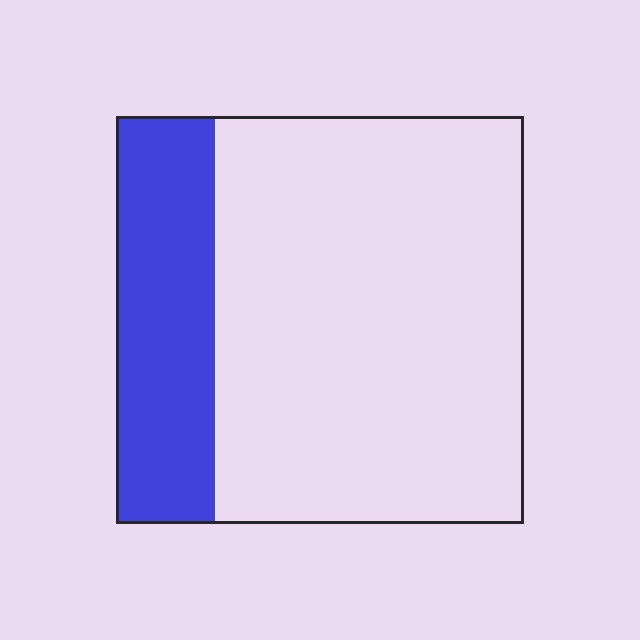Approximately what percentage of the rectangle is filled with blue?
Approximately 25%.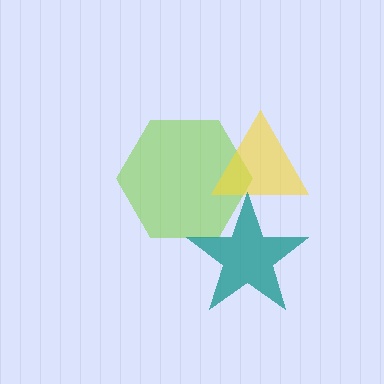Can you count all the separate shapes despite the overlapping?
Yes, there are 3 separate shapes.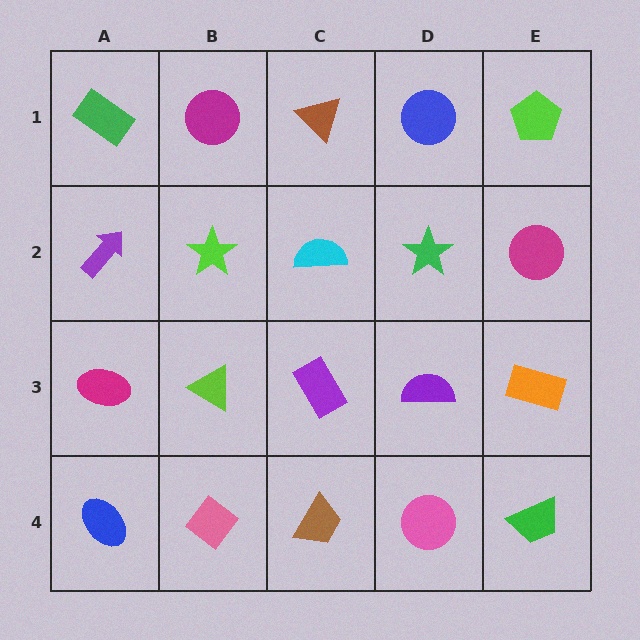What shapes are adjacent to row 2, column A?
A green rectangle (row 1, column A), a magenta ellipse (row 3, column A), a lime star (row 2, column B).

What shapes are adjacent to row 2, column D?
A blue circle (row 1, column D), a purple semicircle (row 3, column D), a cyan semicircle (row 2, column C), a magenta circle (row 2, column E).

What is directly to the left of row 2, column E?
A green star.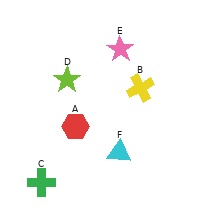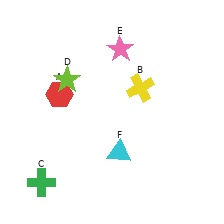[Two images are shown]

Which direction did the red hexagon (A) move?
The red hexagon (A) moved up.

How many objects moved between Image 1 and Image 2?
1 object moved between the two images.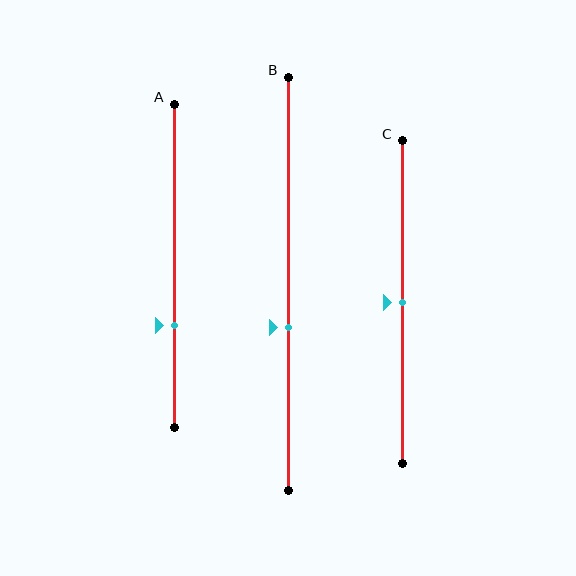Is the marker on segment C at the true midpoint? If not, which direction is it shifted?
Yes, the marker on segment C is at the true midpoint.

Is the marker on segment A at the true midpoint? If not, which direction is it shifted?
No, the marker on segment A is shifted downward by about 18% of the segment length.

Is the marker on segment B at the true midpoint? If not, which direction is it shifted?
No, the marker on segment B is shifted downward by about 11% of the segment length.